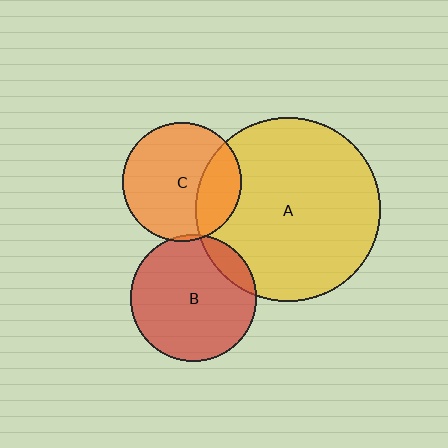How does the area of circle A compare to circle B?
Approximately 2.1 times.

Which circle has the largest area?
Circle A (yellow).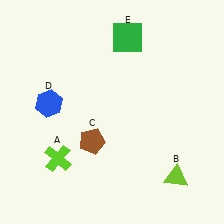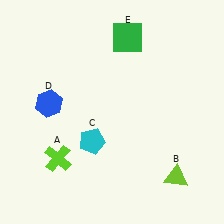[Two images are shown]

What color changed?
The pentagon (C) changed from brown in Image 1 to cyan in Image 2.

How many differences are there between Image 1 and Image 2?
There is 1 difference between the two images.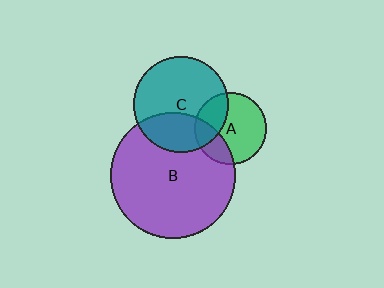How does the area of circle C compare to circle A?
Approximately 1.8 times.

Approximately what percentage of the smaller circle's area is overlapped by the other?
Approximately 30%.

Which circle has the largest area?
Circle B (purple).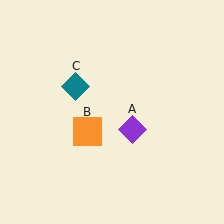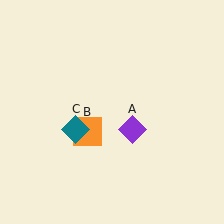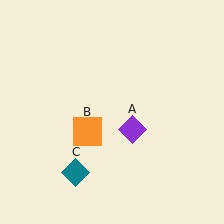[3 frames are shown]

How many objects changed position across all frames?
1 object changed position: teal diamond (object C).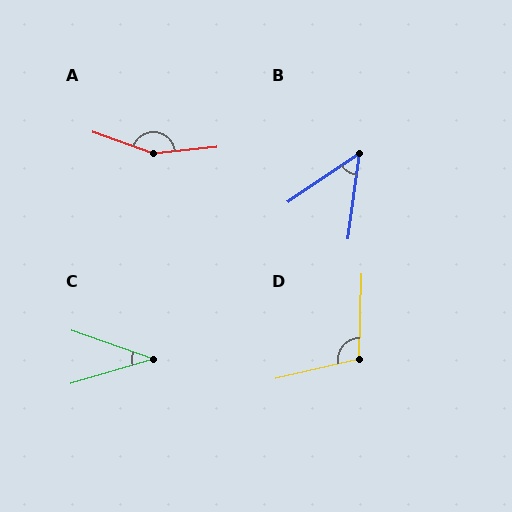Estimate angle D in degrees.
Approximately 104 degrees.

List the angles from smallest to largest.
C (36°), B (48°), D (104°), A (154°).